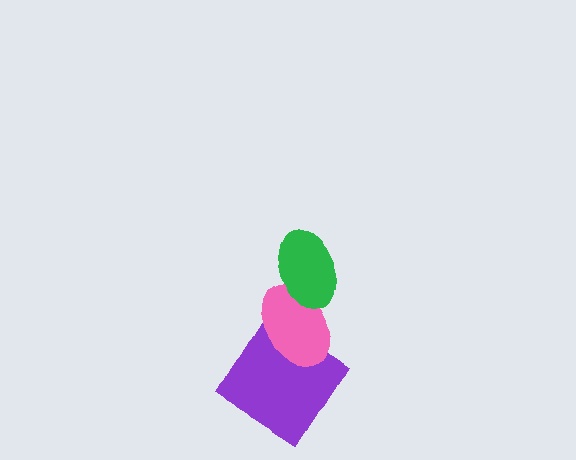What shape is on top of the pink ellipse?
The green ellipse is on top of the pink ellipse.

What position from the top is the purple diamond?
The purple diamond is 3rd from the top.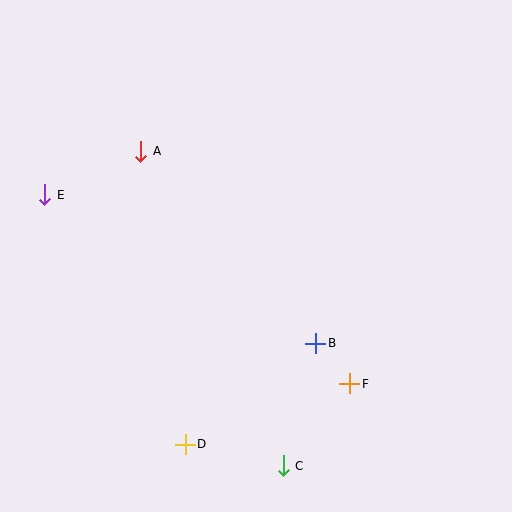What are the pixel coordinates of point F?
Point F is at (350, 384).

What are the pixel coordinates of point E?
Point E is at (45, 195).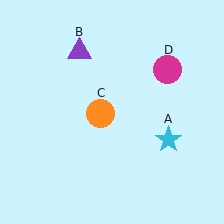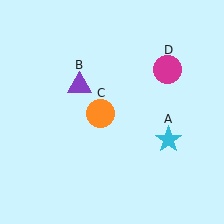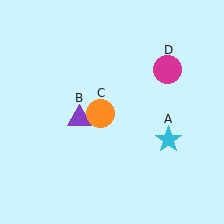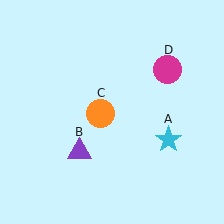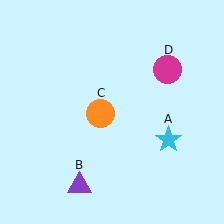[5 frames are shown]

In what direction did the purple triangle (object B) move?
The purple triangle (object B) moved down.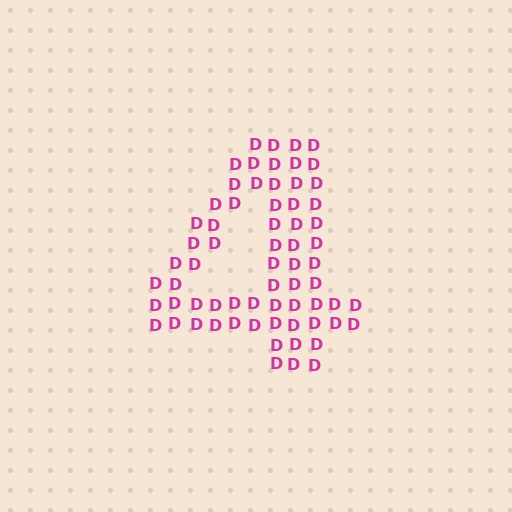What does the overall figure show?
The overall figure shows the digit 4.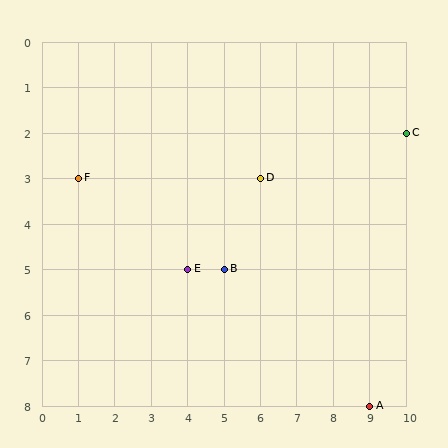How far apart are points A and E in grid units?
Points A and E are 5 columns and 3 rows apart (about 5.8 grid units diagonally).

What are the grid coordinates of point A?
Point A is at grid coordinates (9, 8).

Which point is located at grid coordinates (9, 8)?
Point A is at (9, 8).